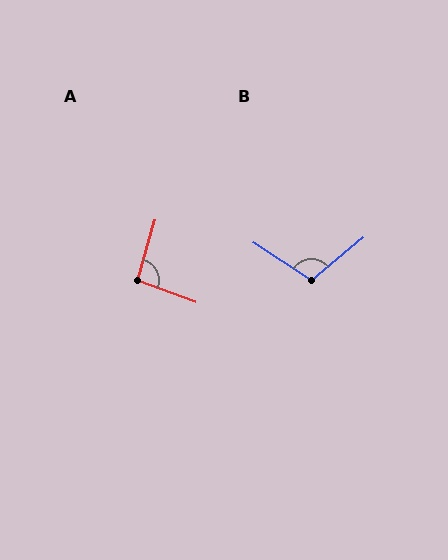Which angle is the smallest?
A, at approximately 94 degrees.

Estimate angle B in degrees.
Approximately 107 degrees.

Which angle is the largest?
B, at approximately 107 degrees.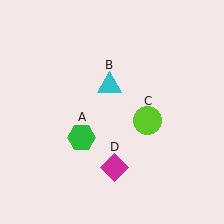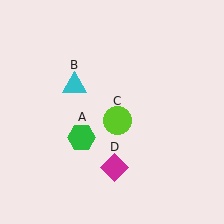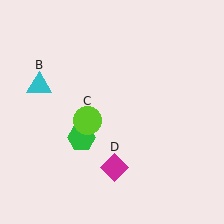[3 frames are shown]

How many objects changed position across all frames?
2 objects changed position: cyan triangle (object B), lime circle (object C).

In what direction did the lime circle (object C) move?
The lime circle (object C) moved left.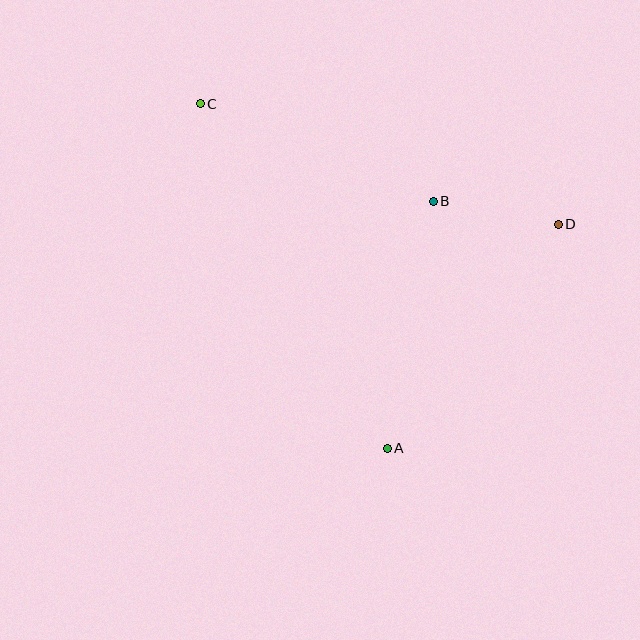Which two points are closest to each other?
Points B and D are closest to each other.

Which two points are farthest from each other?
Points A and C are farthest from each other.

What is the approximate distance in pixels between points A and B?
The distance between A and B is approximately 251 pixels.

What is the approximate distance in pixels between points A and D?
The distance between A and D is approximately 282 pixels.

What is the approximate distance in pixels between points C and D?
The distance between C and D is approximately 378 pixels.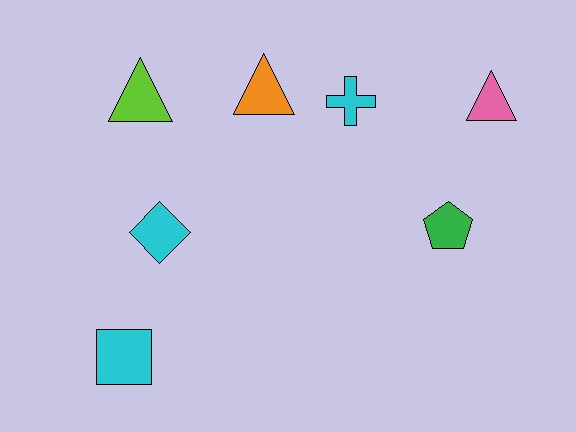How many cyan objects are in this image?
There are 3 cyan objects.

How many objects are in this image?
There are 7 objects.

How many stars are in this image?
There are no stars.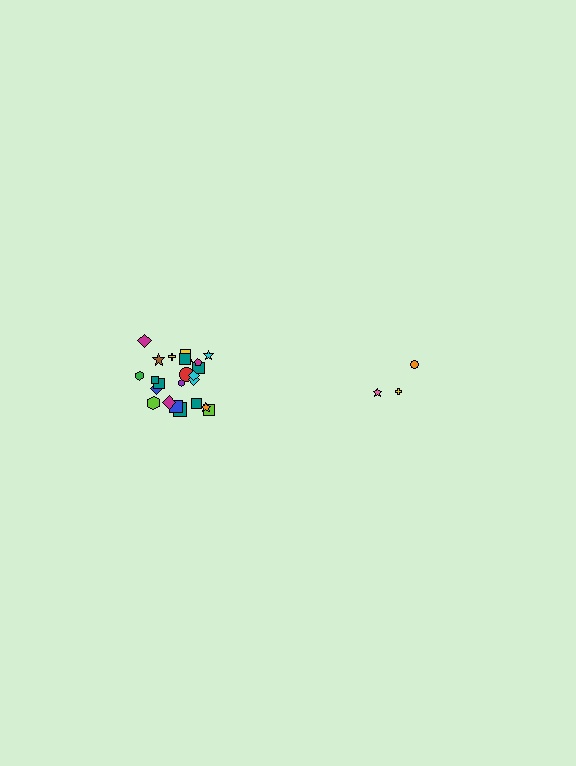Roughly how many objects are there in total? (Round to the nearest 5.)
Roughly 30 objects in total.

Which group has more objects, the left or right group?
The left group.